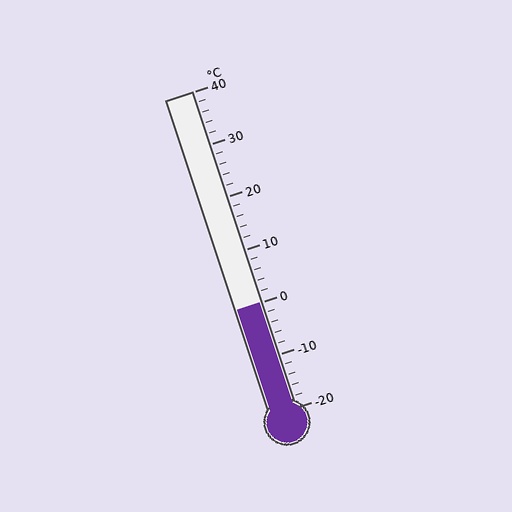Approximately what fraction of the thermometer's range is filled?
The thermometer is filled to approximately 35% of its range.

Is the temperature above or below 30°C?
The temperature is below 30°C.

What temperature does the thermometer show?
The thermometer shows approximately 0°C.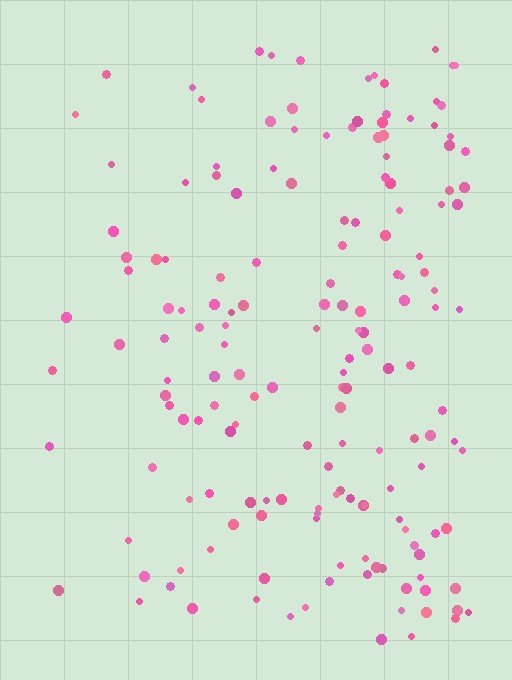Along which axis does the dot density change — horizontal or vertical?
Horizontal.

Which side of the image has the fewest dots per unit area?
The left.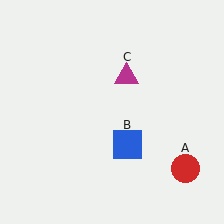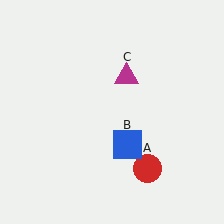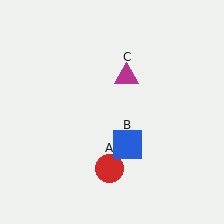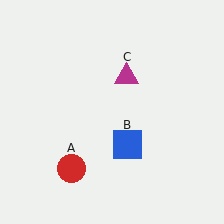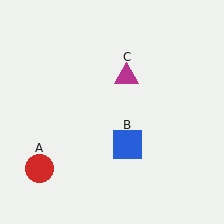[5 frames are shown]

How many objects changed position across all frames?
1 object changed position: red circle (object A).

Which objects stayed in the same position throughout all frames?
Blue square (object B) and magenta triangle (object C) remained stationary.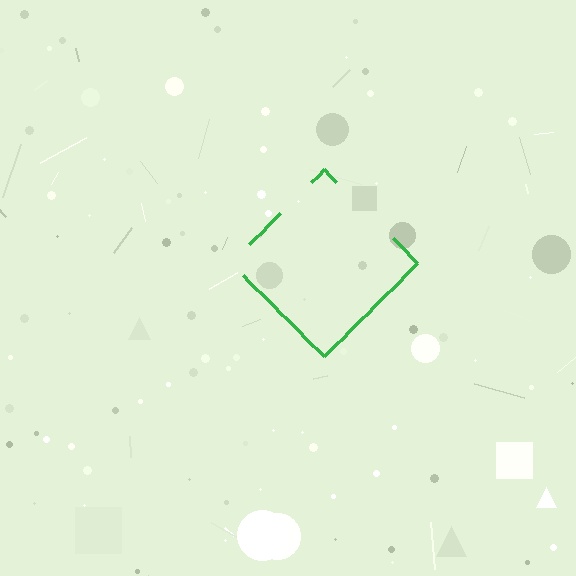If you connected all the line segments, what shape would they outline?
They would outline a diamond.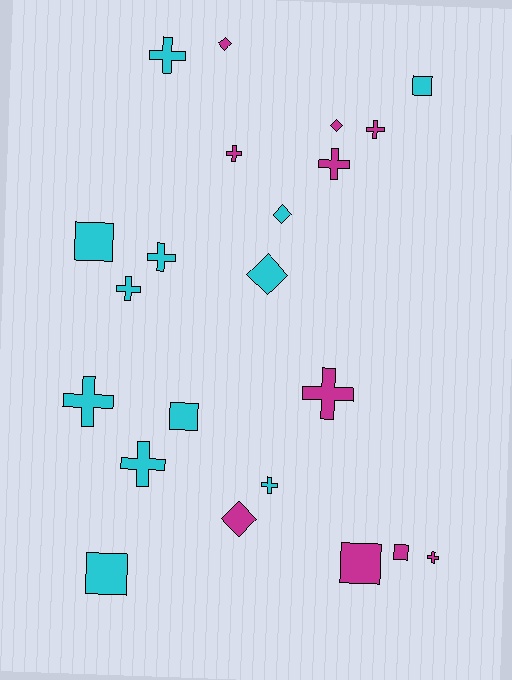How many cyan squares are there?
There are 4 cyan squares.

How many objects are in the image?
There are 22 objects.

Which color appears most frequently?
Cyan, with 12 objects.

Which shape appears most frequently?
Cross, with 11 objects.